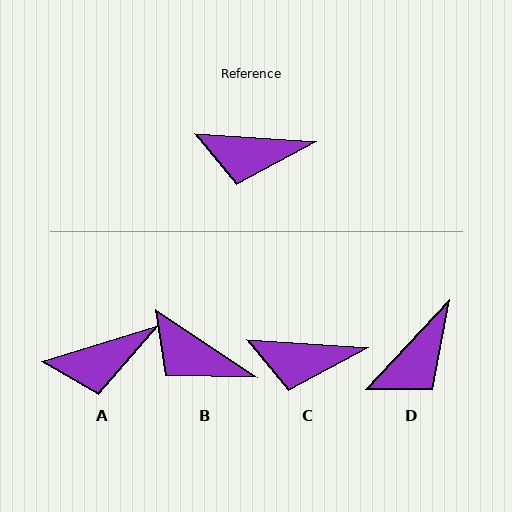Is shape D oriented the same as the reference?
No, it is off by about 50 degrees.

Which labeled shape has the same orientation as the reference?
C.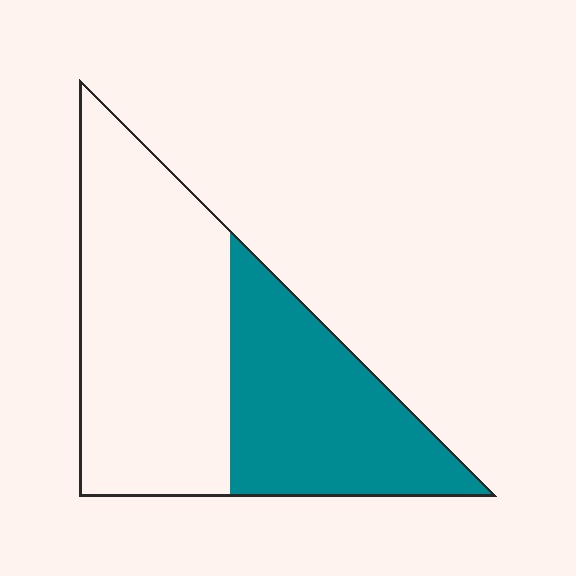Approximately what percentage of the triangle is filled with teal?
Approximately 40%.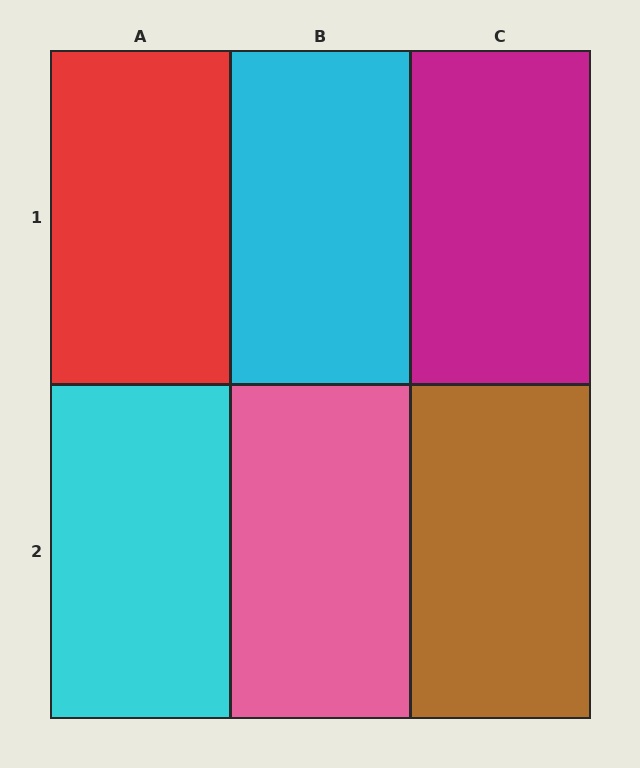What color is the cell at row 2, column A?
Cyan.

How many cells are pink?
1 cell is pink.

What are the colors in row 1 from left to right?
Red, cyan, magenta.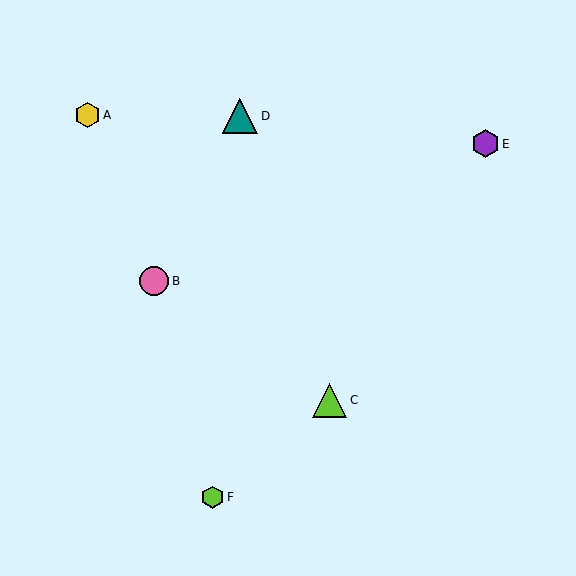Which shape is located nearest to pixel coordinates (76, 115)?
The yellow hexagon (labeled A) at (87, 115) is nearest to that location.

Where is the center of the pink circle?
The center of the pink circle is at (154, 281).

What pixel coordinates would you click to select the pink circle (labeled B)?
Click at (154, 281) to select the pink circle B.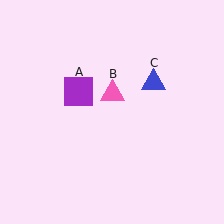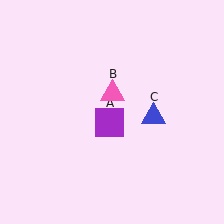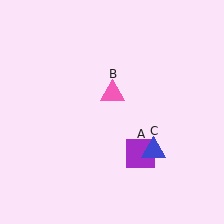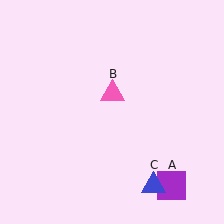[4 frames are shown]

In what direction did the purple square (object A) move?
The purple square (object A) moved down and to the right.